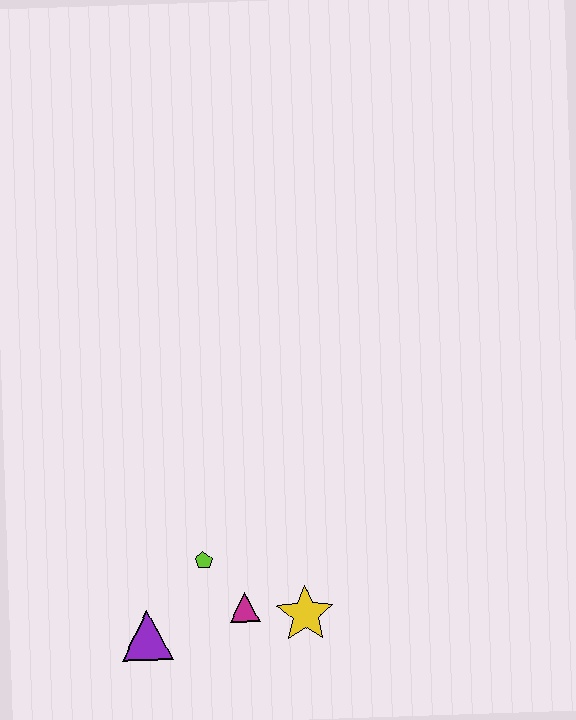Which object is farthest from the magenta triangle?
The purple triangle is farthest from the magenta triangle.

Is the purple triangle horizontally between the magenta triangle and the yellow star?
No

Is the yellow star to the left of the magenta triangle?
No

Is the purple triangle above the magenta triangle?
No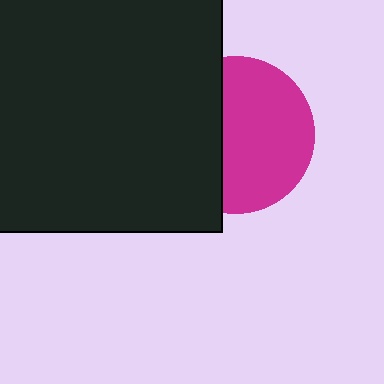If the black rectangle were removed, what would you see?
You would see the complete magenta circle.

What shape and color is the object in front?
The object in front is a black rectangle.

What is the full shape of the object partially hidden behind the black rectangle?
The partially hidden object is a magenta circle.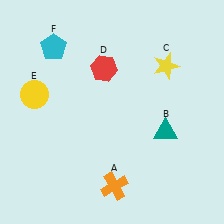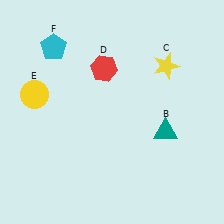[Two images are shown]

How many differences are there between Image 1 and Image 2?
There is 1 difference between the two images.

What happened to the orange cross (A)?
The orange cross (A) was removed in Image 2. It was in the bottom-right area of Image 1.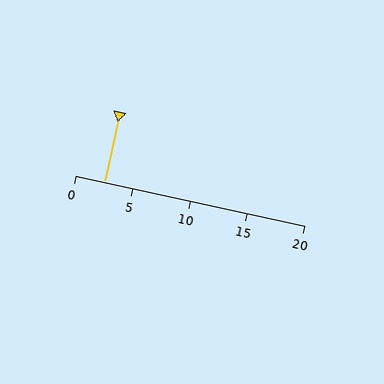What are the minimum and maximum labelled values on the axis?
The axis runs from 0 to 20.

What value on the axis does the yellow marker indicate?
The marker indicates approximately 2.5.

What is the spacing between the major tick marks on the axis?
The major ticks are spaced 5 apart.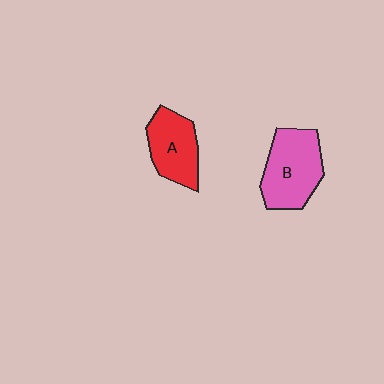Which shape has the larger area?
Shape B (pink).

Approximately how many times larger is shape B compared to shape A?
Approximately 1.3 times.